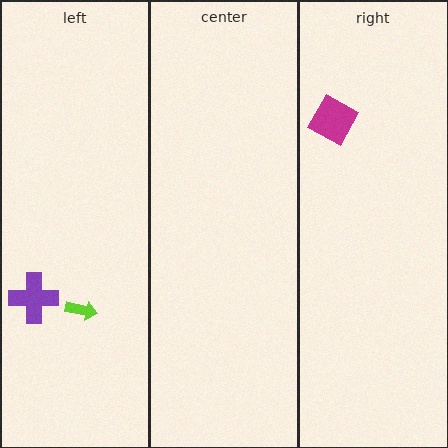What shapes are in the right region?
The magenta square.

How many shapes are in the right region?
1.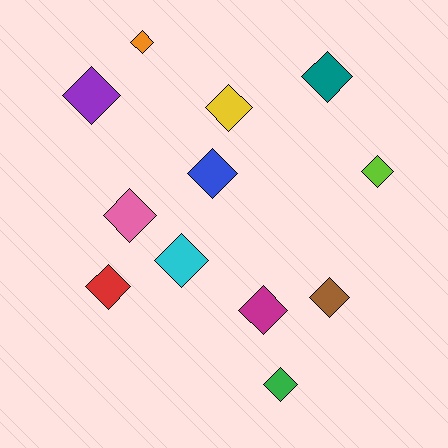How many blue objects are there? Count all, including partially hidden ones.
There is 1 blue object.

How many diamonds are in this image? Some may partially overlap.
There are 12 diamonds.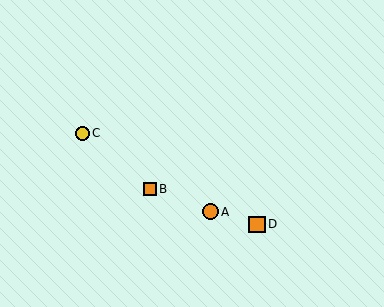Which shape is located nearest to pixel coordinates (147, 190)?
The orange square (labeled B) at (150, 189) is nearest to that location.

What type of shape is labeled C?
Shape C is a yellow circle.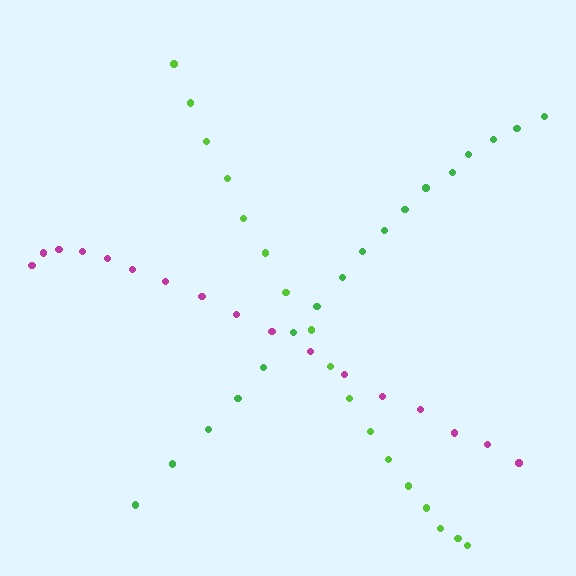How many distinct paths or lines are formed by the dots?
There are 3 distinct paths.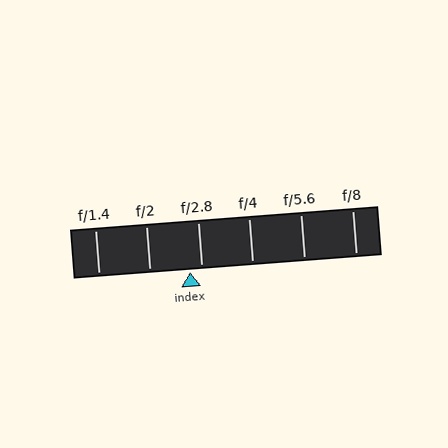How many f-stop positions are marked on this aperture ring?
There are 6 f-stop positions marked.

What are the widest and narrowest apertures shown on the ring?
The widest aperture shown is f/1.4 and the narrowest is f/8.